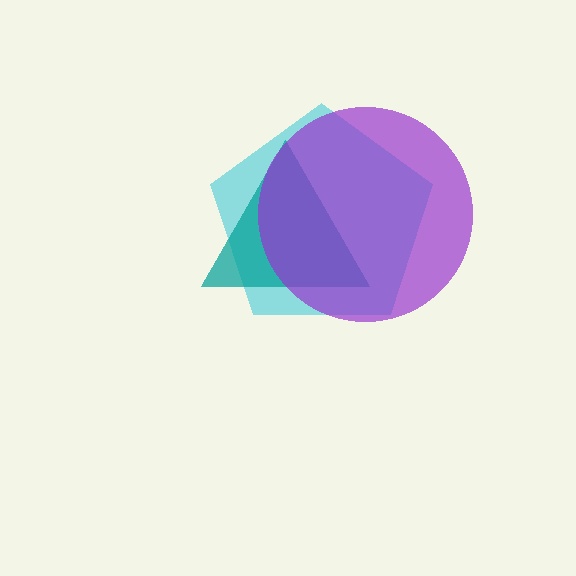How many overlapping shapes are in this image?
There are 3 overlapping shapes in the image.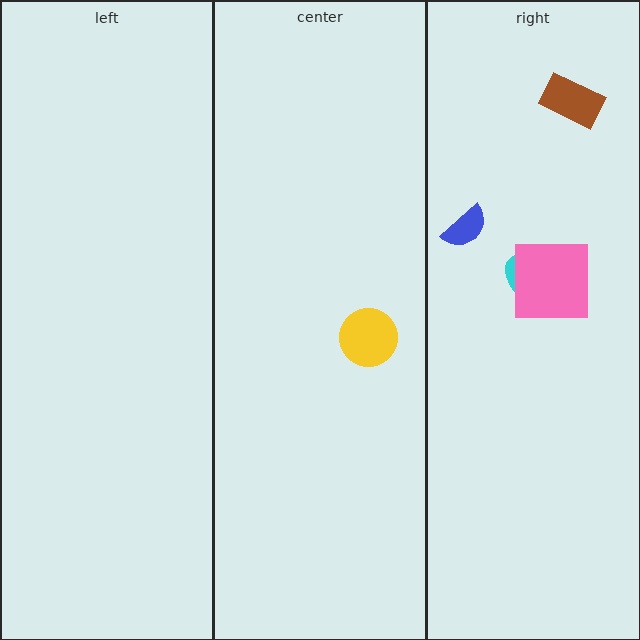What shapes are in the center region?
The yellow circle.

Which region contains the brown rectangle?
The right region.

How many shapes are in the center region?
1.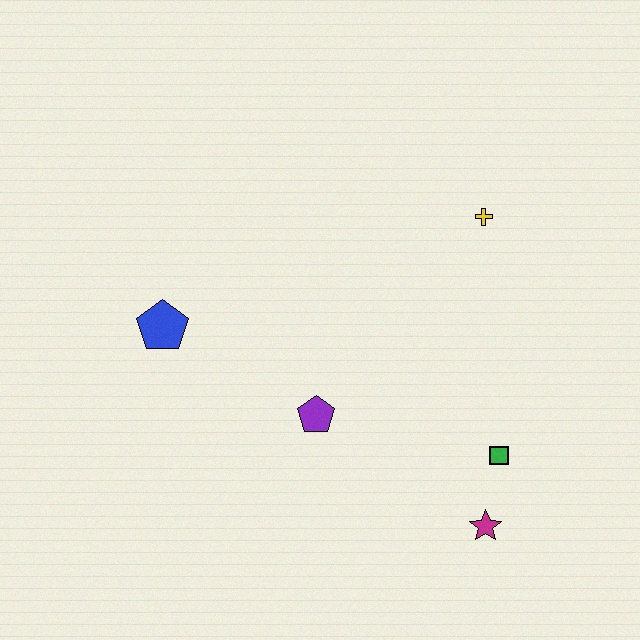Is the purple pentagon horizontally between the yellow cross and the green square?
No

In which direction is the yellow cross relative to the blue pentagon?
The yellow cross is to the right of the blue pentagon.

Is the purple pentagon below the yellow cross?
Yes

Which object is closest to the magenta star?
The green square is closest to the magenta star.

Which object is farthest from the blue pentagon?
The magenta star is farthest from the blue pentagon.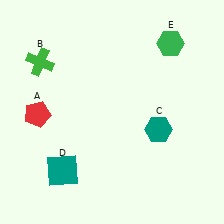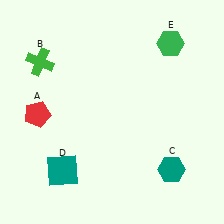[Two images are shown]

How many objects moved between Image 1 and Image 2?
1 object moved between the two images.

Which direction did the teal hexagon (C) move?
The teal hexagon (C) moved down.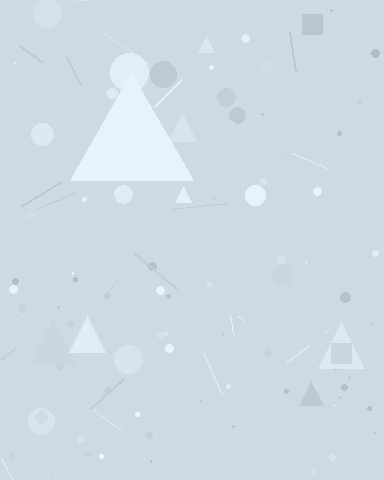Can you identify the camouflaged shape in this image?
The camouflaged shape is a triangle.